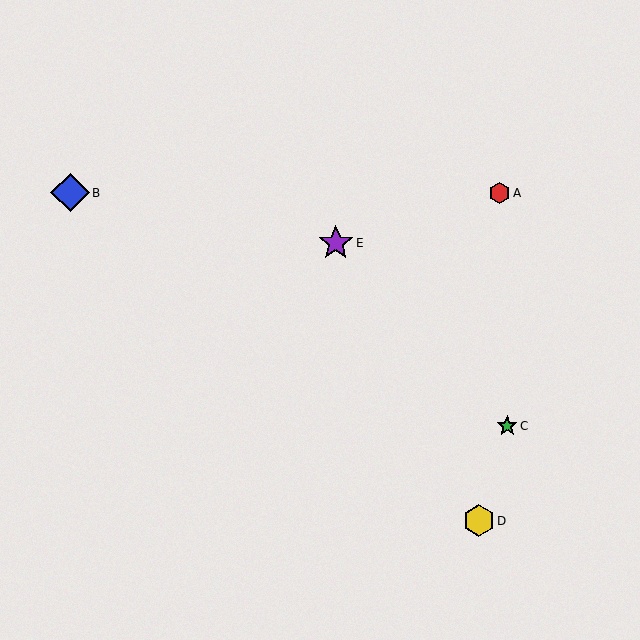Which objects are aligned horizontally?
Objects A, B are aligned horizontally.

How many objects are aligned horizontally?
2 objects (A, B) are aligned horizontally.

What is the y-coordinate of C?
Object C is at y≈426.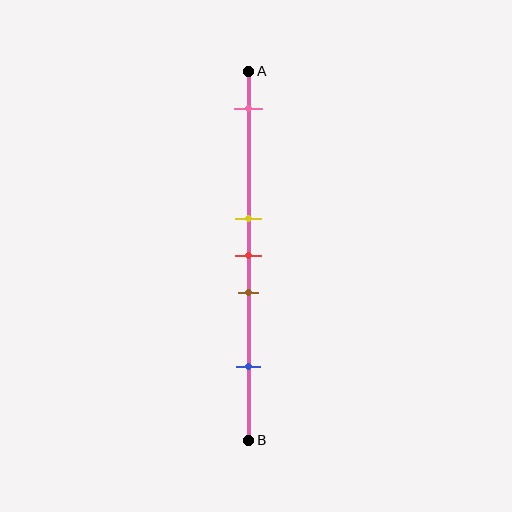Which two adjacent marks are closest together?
The yellow and red marks are the closest adjacent pair.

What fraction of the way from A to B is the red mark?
The red mark is approximately 50% (0.5) of the way from A to B.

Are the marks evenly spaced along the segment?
No, the marks are not evenly spaced.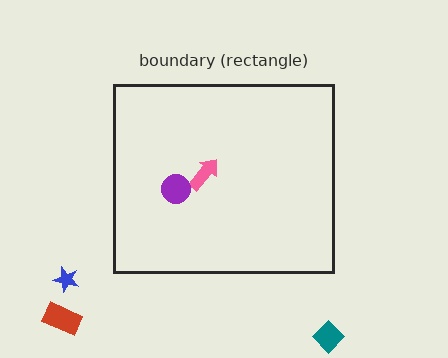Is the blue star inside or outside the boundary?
Outside.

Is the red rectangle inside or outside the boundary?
Outside.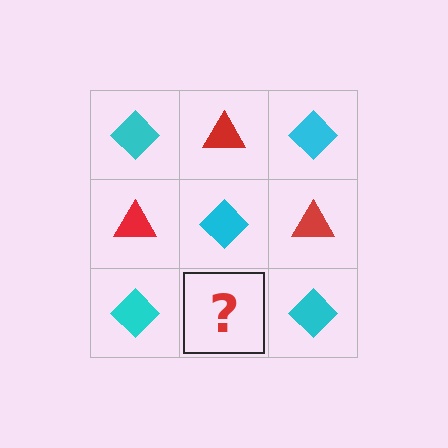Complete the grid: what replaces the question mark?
The question mark should be replaced with a red triangle.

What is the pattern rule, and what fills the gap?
The rule is that it alternates cyan diamond and red triangle in a checkerboard pattern. The gap should be filled with a red triangle.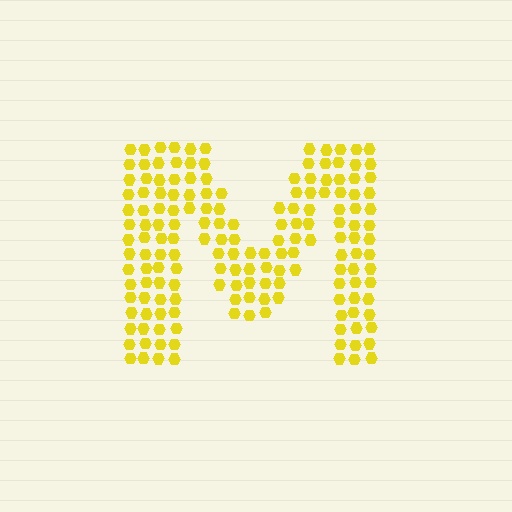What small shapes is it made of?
It is made of small hexagons.